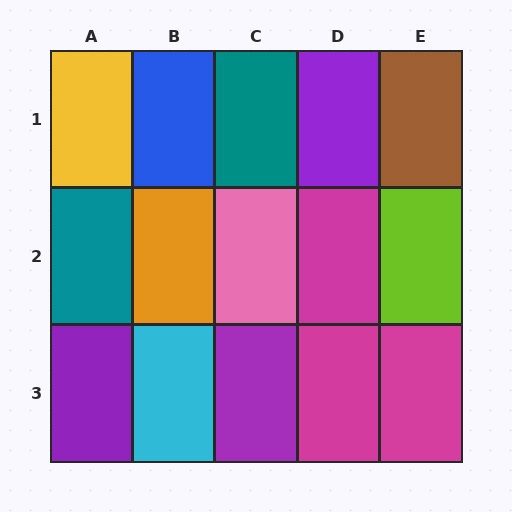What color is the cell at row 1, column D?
Purple.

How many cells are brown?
1 cell is brown.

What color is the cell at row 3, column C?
Purple.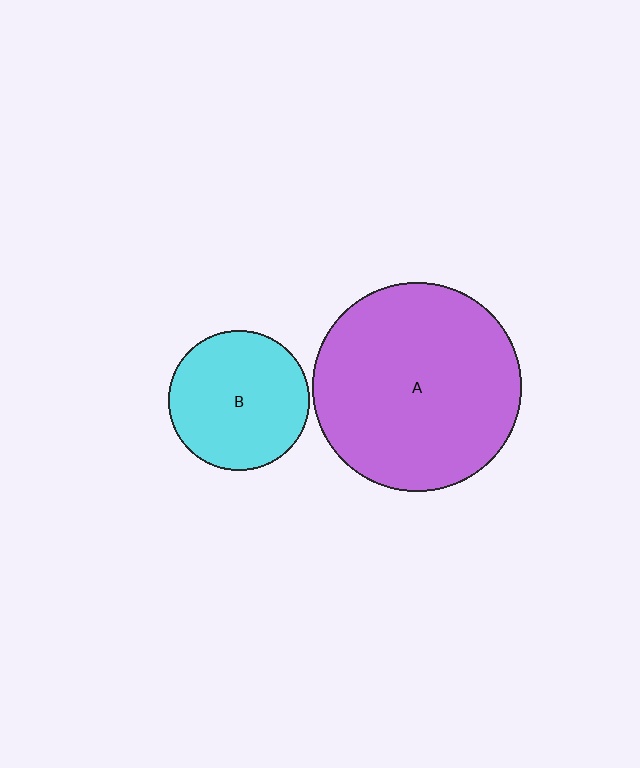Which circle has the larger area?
Circle A (purple).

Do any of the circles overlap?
No, none of the circles overlap.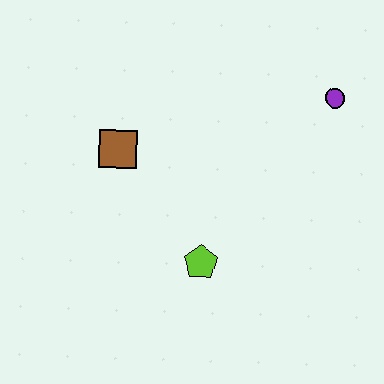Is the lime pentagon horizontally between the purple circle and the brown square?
Yes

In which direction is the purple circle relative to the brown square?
The purple circle is to the right of the brown square.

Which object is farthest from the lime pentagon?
The purple circle is farthest from the lime pentagon.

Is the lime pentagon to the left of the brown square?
No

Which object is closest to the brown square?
The lime pentagon is closest to the brown square.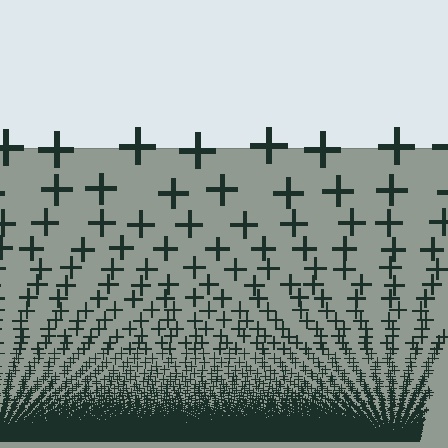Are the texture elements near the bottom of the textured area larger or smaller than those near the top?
Smaller. The gradient is inverted — elements near the bottom are smaller and denser.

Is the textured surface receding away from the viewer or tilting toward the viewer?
The surface appears to tilt toward the viewer. Texture elements get larger and sparser toward the top.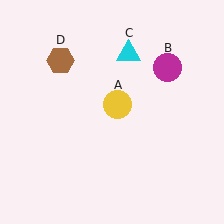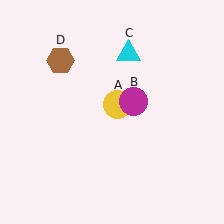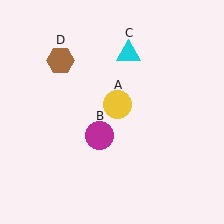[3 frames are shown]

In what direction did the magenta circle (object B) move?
The magenta circle (object B) moved down and to the left.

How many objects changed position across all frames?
1 object changed position: magenta circle (object B).